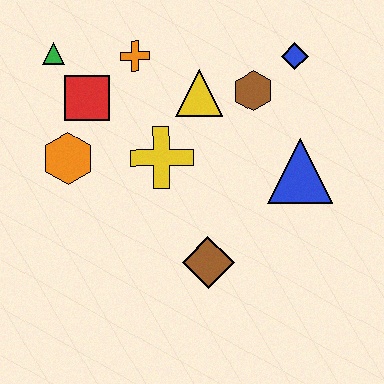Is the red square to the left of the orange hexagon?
No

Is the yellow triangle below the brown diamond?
No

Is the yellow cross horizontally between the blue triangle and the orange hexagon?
Yes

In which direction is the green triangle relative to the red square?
The green triangle is above the red square.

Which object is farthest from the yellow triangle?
The brown diamond is farthest from the yellow triangle.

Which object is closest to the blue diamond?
The brown hexagon is closest to the blue diamond.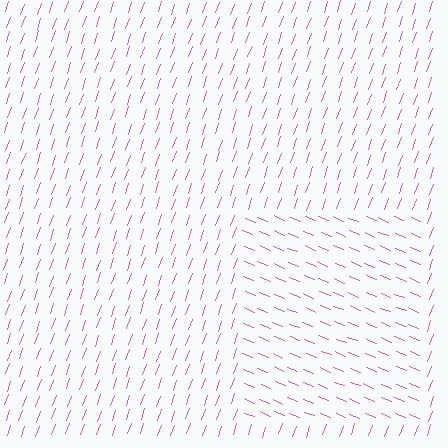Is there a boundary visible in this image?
Yes, there is a texture boundary formed by a change in line orientation.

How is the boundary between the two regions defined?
The boundary is defined purely by a change in line orientation (approximately 87 degrees difference). All lines are the same color and thickness.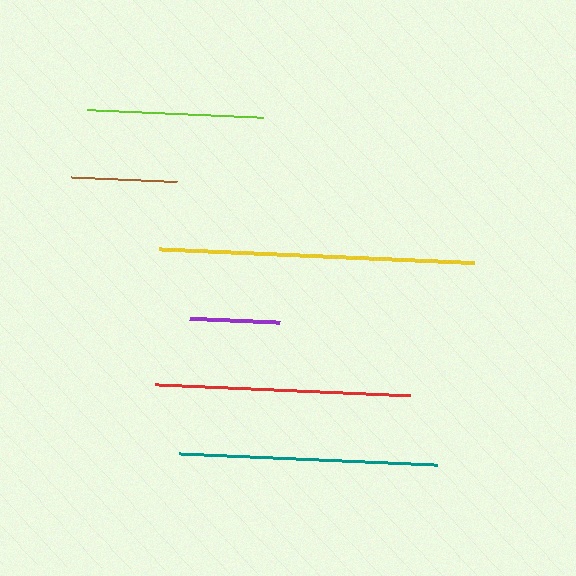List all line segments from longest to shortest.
From longest to shortest: yellow, teal, red, lime, brown, purple.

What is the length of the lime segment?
The lime segment is approximately 176 pixels long.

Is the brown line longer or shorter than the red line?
The red line is longer than the brown line.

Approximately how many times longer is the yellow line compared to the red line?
The yellow line is approximately 1.2 times the length of the red line.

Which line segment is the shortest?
The purple line is the shortest at approximately 90 pixels.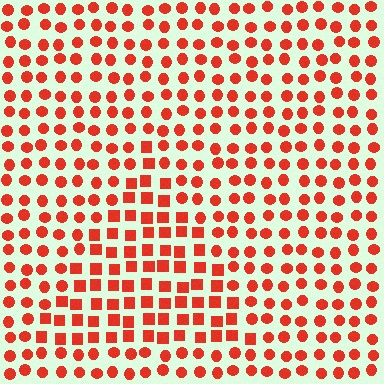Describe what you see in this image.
The image is filled with small red elements arranged in a uniform grid. A triangle-shaped region contains squares, while the surrounding area contains circles. The boundary is defined purely by the change in element shape.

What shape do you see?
I see a triangle.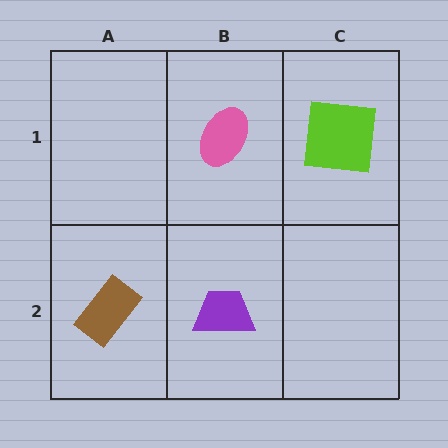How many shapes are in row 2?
2 shapes.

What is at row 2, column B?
A purple trapezoid.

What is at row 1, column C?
A lime square.